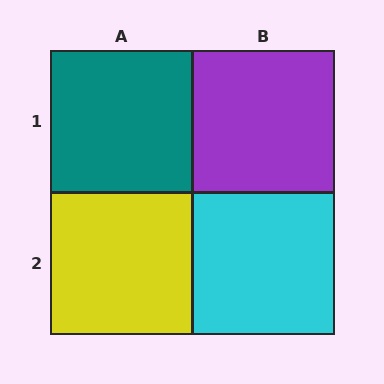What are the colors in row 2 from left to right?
Yellow, cyan.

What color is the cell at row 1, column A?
Teal.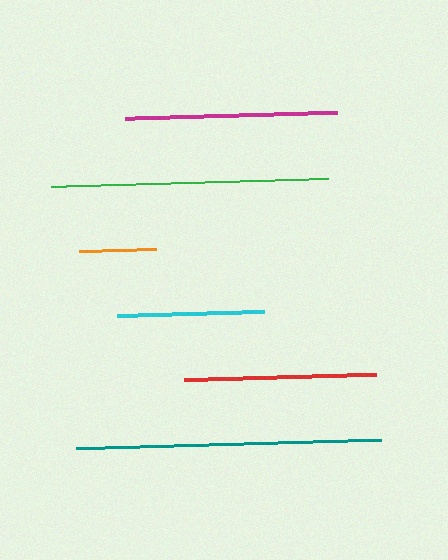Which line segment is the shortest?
The orange line is the shortest at approximately 77 pixels.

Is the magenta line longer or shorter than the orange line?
The magenta line is longer than the orange line.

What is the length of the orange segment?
The orange segment is approximately 77 pixels long.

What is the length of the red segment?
The red segment is approximately 192 pixels long.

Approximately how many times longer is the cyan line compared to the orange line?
The cyan line is approximately 1.9 times the length of the orange line.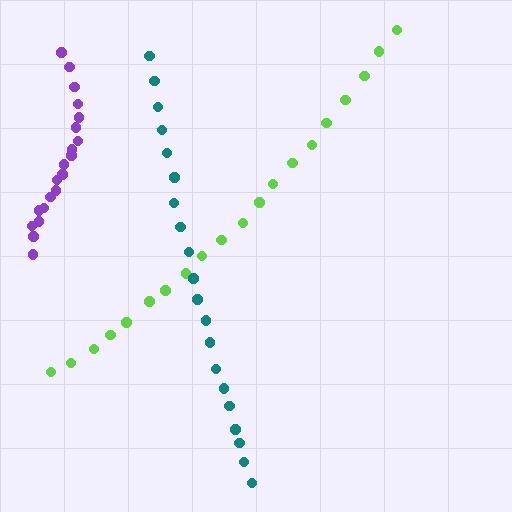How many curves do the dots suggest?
There are 3 distinct paths.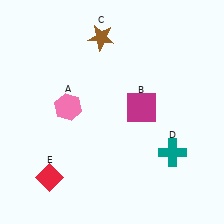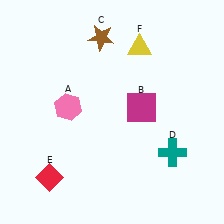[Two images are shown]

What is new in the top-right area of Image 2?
A yellow triangle (F) was added in the top-right area of Image 2.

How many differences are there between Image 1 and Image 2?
There is 1 difference between the two images.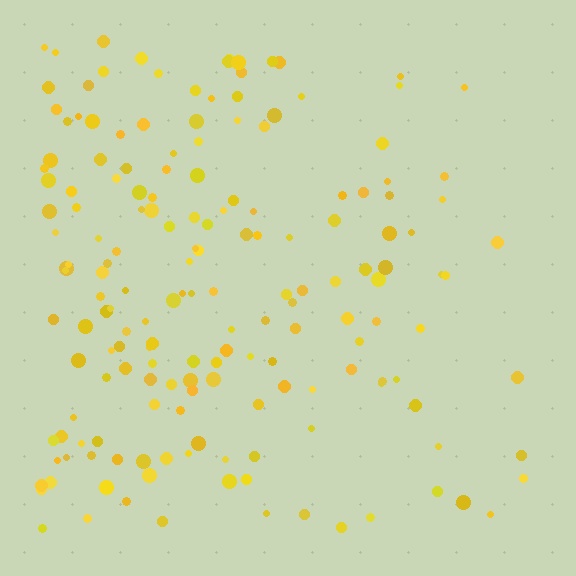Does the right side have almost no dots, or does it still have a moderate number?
Still a moderate number, just noticeably fewer than the left.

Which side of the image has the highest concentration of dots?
The left.